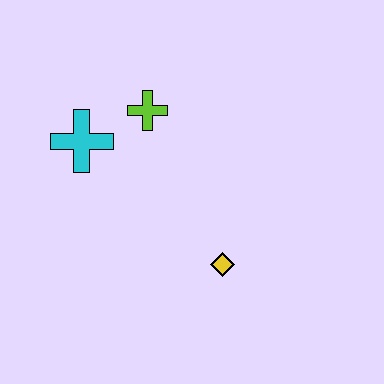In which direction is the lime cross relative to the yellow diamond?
The lime cross is above the yellow diamond.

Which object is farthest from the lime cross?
The yellow diamond is farthest from the lime cross.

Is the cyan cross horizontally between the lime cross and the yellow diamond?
No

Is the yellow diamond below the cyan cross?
Yes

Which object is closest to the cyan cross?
The lime cross is closest to the cyan cross.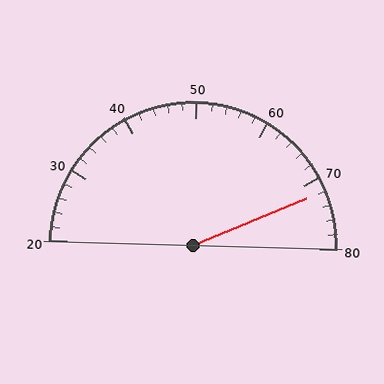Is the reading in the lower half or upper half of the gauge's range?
The reading is in the upper half of the range (20 to 80).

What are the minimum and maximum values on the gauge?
The gauge ranges from 20 to 80.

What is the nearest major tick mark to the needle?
The nearest major tick mark is 70.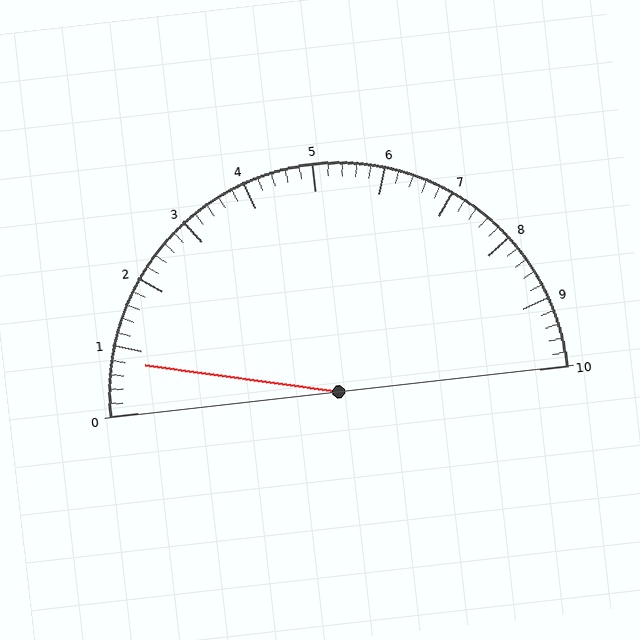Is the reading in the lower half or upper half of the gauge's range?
The reading is in the lower half of the range (0 to 10).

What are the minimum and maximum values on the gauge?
The gauge ranges from 0 to 10.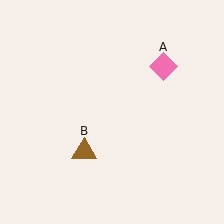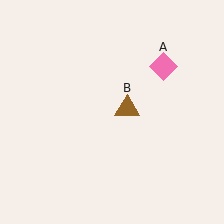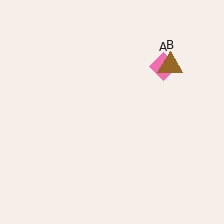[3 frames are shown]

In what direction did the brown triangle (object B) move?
The brown triangle (object B) moved up and to the right.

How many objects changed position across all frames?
1 object changed position: brown triangle (object B).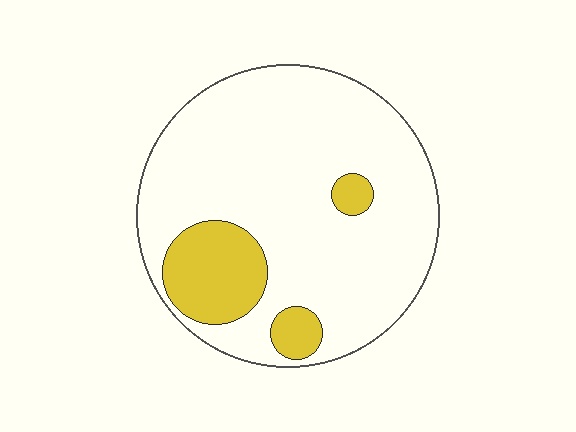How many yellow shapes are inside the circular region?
3.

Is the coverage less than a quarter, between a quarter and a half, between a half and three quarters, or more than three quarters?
Less than a quarter.